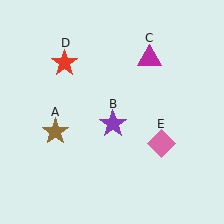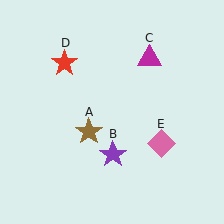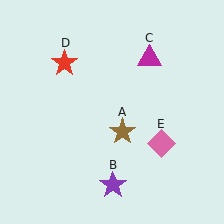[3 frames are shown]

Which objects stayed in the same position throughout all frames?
Magenta triangle (object C) and red star (object D) and pink diamond (object E) remained stationary.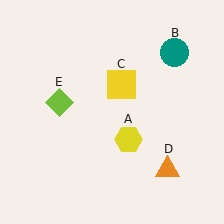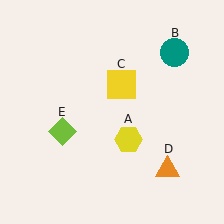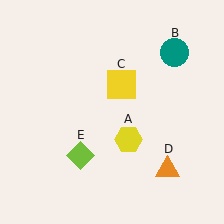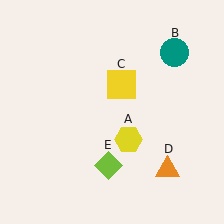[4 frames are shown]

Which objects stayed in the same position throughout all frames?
Yellow hexagon (object A) and teal circle (object B) and yellow square (object C) and orange triangle (object D) remained stationary.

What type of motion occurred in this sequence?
The lime diamond (object E) rotated counterclockwise around the center of the scene.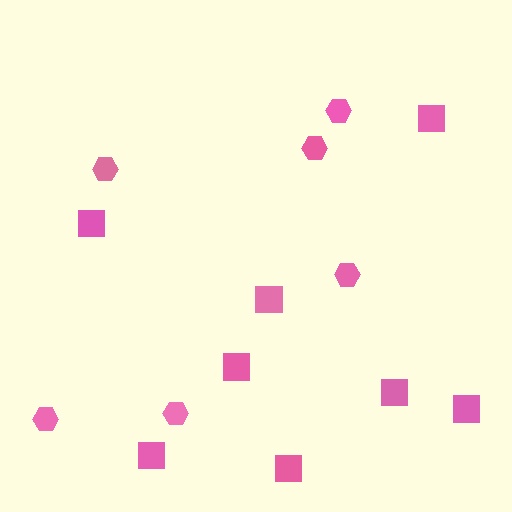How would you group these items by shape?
There are 2 groups: one group of squares (8) and one group of hexagons (6).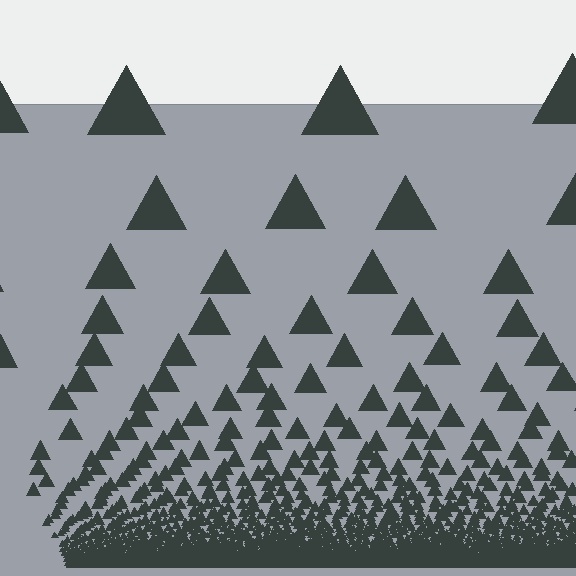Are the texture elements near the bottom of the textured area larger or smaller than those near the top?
Smaller. The gradient is inverted — elements near the bottom are smaller and denser.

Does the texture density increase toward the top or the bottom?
Density increases toward the bottom.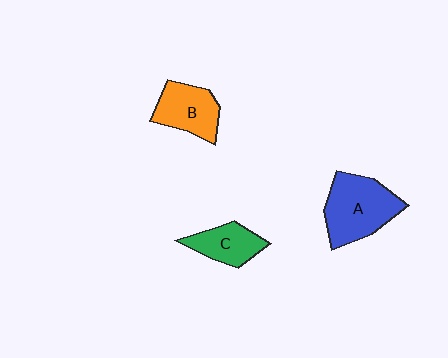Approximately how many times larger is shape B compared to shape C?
Approximately 1.2 times.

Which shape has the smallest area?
Shape C (green).